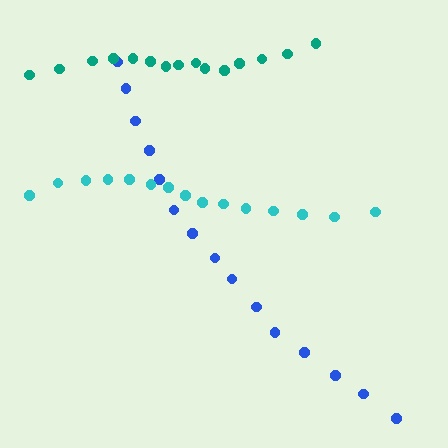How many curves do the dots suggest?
There are 3 distinct paths.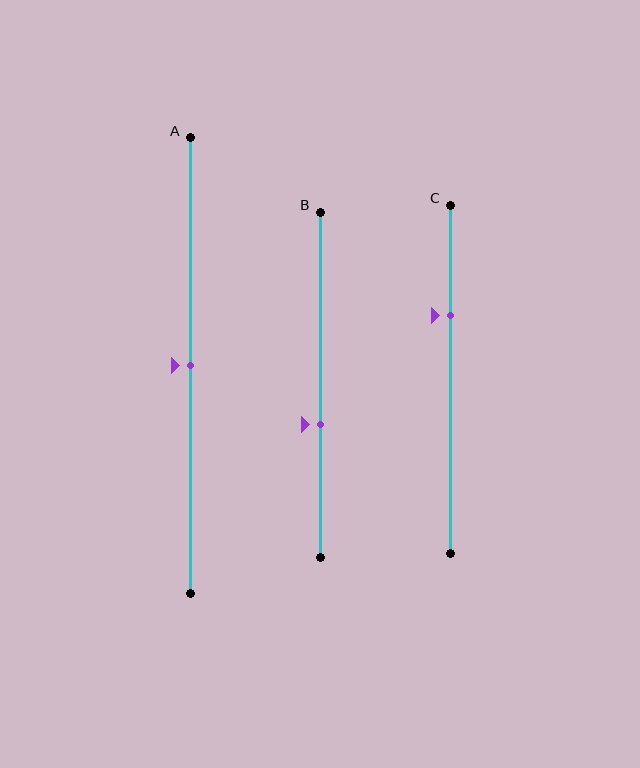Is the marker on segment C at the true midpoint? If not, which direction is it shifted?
No, the marker on segment C is shifted upward by about 18% of the segment length.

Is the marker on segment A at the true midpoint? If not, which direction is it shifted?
Yes, the marker on segment A is at the true midpoint.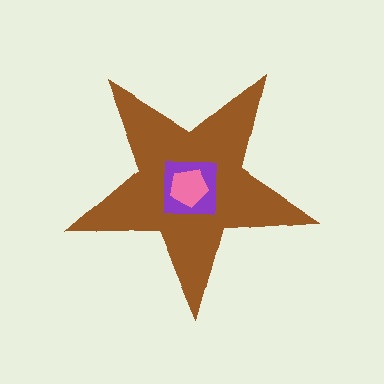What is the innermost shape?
The pink pentagon.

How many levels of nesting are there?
3.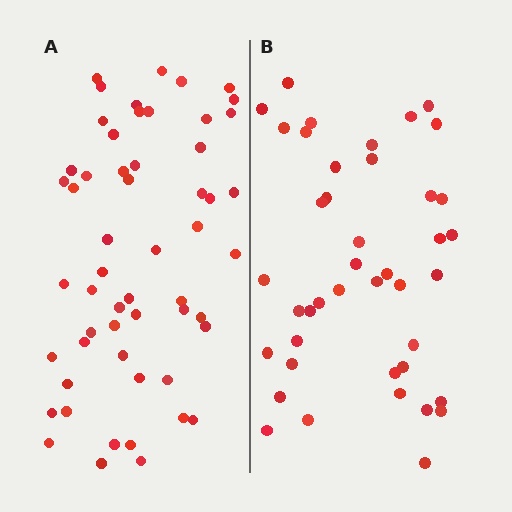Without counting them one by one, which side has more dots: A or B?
Region A (the left region) has more dots.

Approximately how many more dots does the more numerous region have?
Region A has approximately 15 more dots than region B.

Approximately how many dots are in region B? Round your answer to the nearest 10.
About 40 dots. (The exact count is 42, which rounds to 40.)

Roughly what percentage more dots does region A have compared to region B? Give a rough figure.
About 30% more.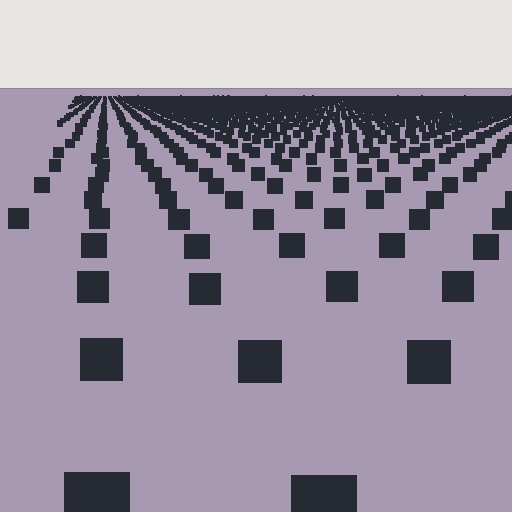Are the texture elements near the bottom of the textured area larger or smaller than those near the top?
Larger. Near the bottom, elements are closer to the viewer and appear at a bigger on-screen size.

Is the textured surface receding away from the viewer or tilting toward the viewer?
The surface is receding away from the viewer. Texture elements get smaller and denser toward the top.